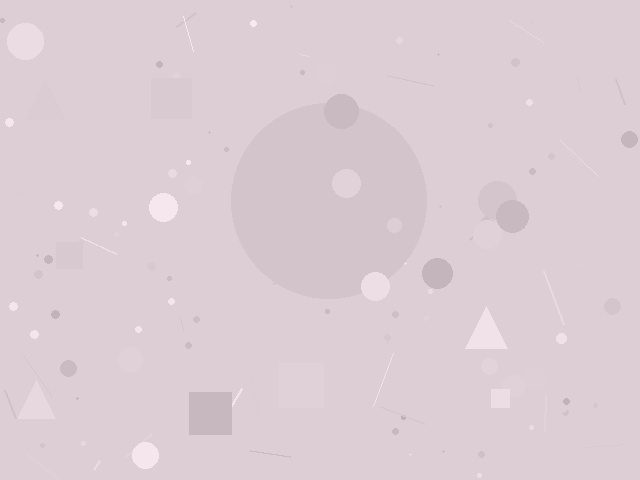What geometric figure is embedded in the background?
A circle is embedded in the background.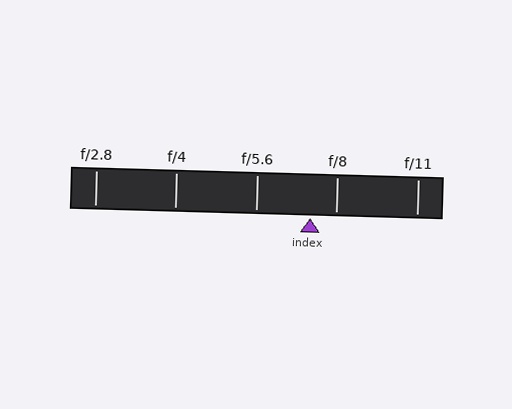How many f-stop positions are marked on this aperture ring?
There are 5 f-stop positions marked.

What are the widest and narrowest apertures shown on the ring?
The widest aperture shown is f/2.8 and the narrowest is f/11.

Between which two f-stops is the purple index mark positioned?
The index mark is between f/5.6 and f/8.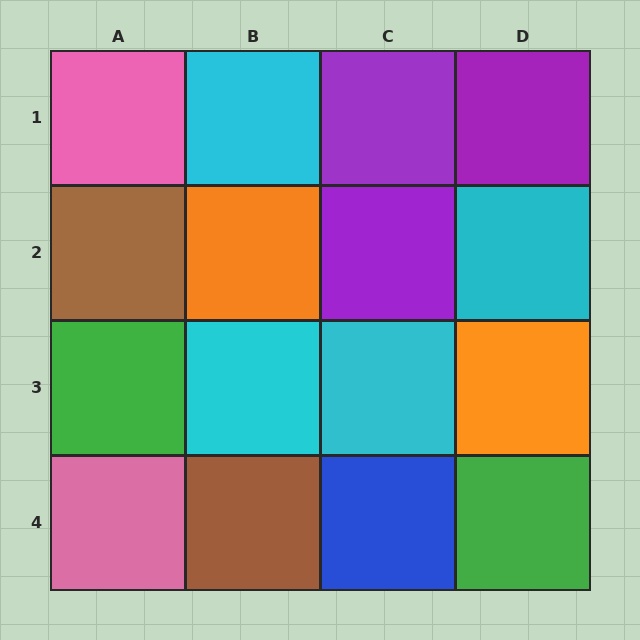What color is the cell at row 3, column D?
Orange.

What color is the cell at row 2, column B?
Orange.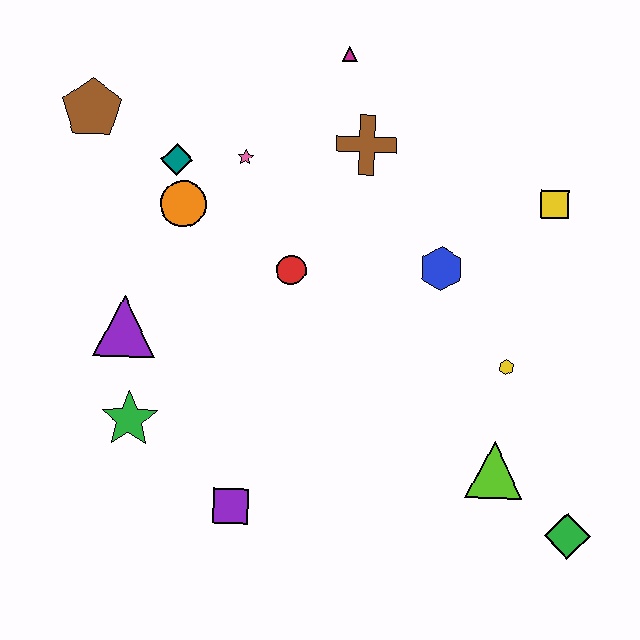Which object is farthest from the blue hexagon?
The brown pentagon is farthest from the blue hexagon.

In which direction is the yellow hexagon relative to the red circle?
The yellow hexagon is to the right of the red circle.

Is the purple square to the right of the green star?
Yes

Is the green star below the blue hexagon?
Yes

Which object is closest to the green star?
The purple triangle is closest to the green star.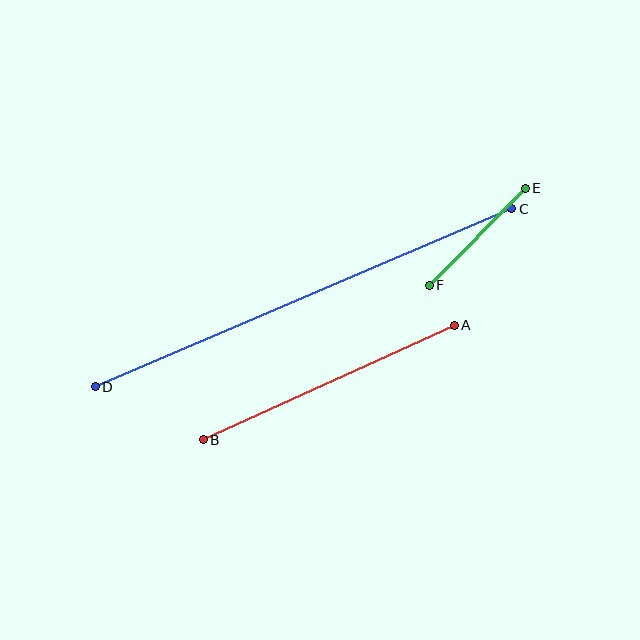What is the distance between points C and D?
The distance is approximately 453 pixels.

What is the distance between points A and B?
The distance is approximately 276 pixels.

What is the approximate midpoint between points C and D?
The midpoint is at approximately (304, 298) pixels.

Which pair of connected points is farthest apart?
Points C and D are farthest apart.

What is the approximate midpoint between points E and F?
The midpoint is at approximately (477, 237) pixels.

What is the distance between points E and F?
The distance is approximately 137 pixels.